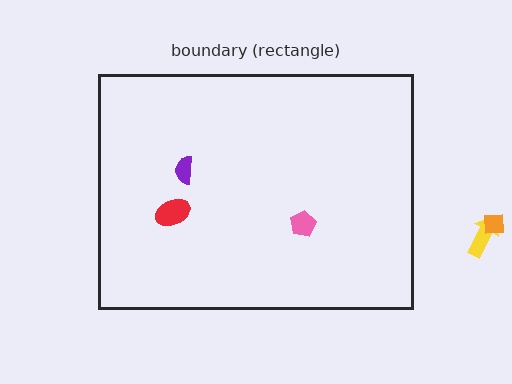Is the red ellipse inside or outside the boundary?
Inside.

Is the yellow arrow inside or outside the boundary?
Outside.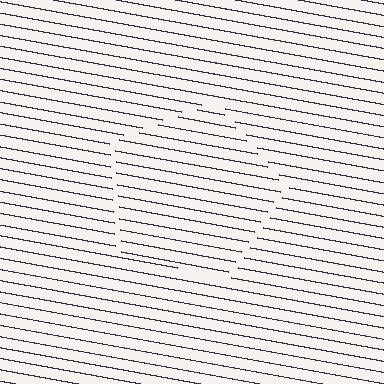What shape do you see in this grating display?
An illusory pentagon. The interior of the shape contains the same grating, shifted by half a period — the contour is defined by the phase discontinuity where line-ends from the inner and outer gratings abut.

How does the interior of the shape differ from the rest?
The interior of the shape contains the same grating, shifted by half a period — the contour is defined by the phase discontinuity where line-ends from the inner and outer gratings abut.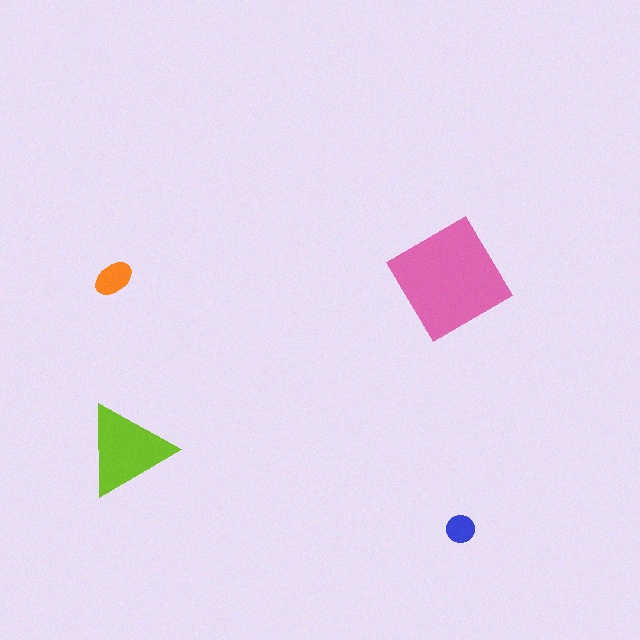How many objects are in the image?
There are 4 objects in the image.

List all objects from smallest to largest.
The blue circle, the orange ellipse, the lime triangle, the pink diamond.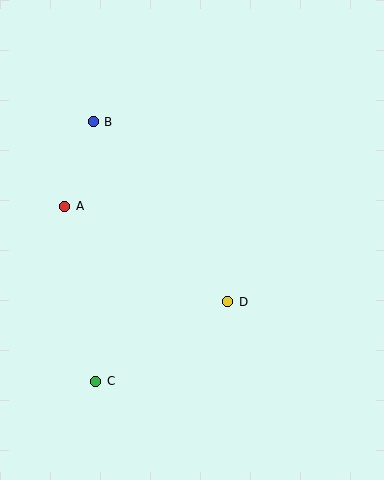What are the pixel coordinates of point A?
Point A is at (65, 206).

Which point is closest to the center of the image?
Point D at (228, 302) is closest to the center.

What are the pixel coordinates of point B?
Point B is at (93, 122).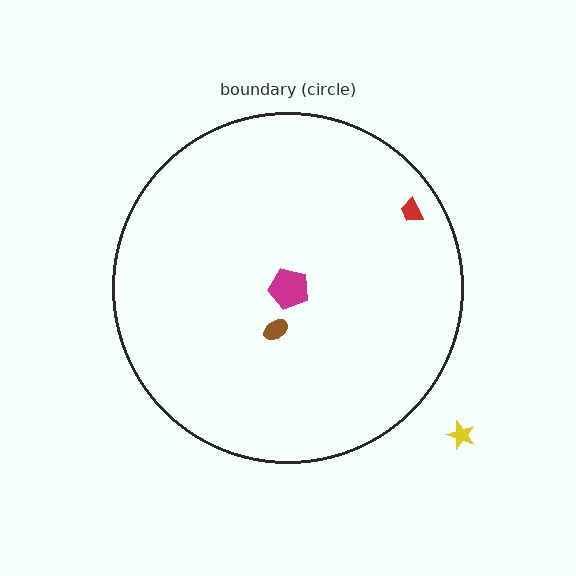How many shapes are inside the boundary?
3 inside, 1 outside.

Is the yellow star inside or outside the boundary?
Outside.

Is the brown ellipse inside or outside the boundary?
Inside.